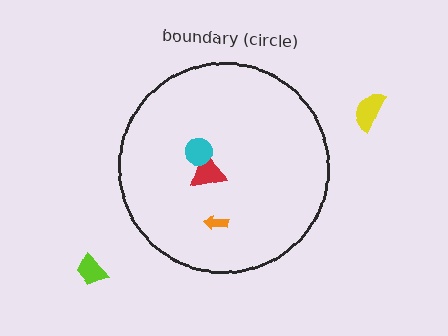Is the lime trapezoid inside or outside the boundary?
Outside.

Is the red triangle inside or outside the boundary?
Inside.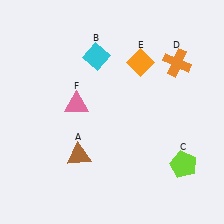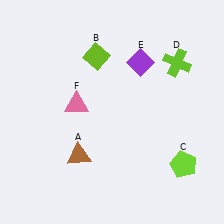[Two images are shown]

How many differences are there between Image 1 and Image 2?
There are 3 differences between the two images.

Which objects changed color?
B changed from cyan to lime. D changed from orange to lime. E changed from orange to purple.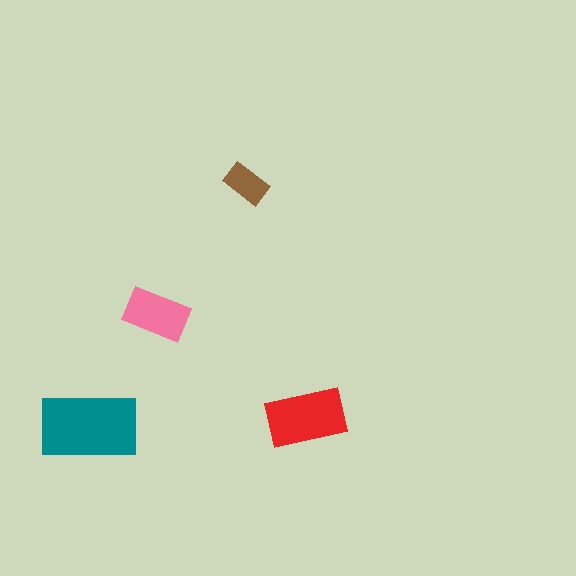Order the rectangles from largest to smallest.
the teal one, the red one, the pink one, the brown one.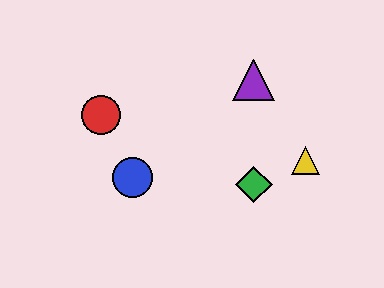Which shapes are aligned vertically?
The green diamond, the purple triangle are aligned vertically.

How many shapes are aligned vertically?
2 shapes (the green diamond, the purple triangle) are aligned vertically.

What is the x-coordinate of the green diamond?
The green diamond is at x≈254.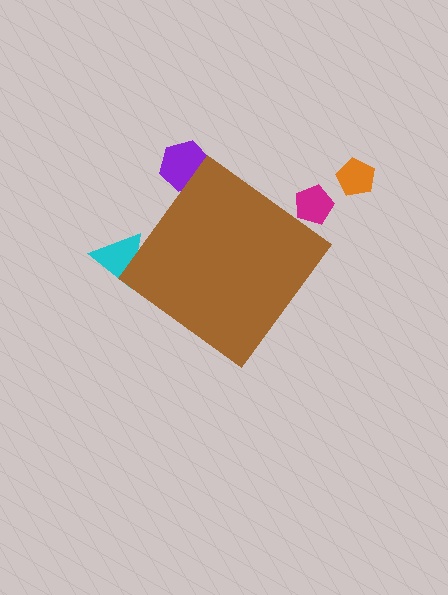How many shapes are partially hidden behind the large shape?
3 shapes are partially hidden.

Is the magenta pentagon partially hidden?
Yes, the magenta pentagon is partially hidden behind the brown diamond.